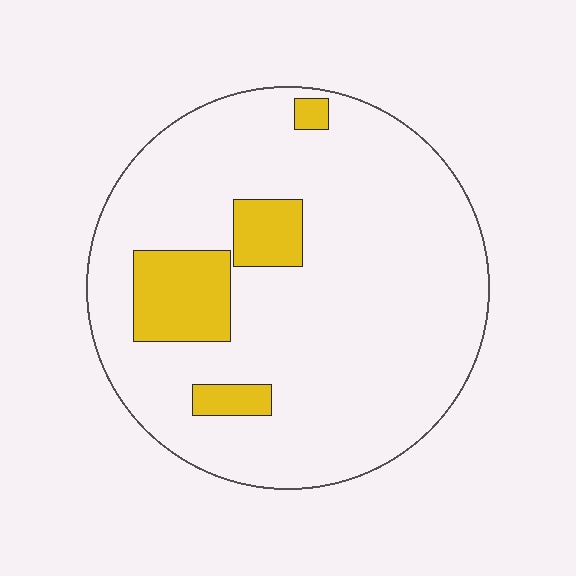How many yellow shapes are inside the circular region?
4.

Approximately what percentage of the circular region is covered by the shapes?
Approximately 15%.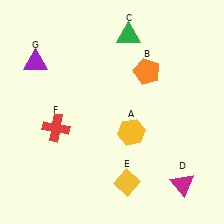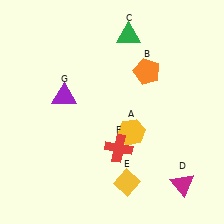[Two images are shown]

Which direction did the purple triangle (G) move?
The purple triangle (G) moved down.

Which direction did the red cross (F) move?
The red cross (F) moved right.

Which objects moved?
The objects that moved are: the red cross (F), the purple triangle (G).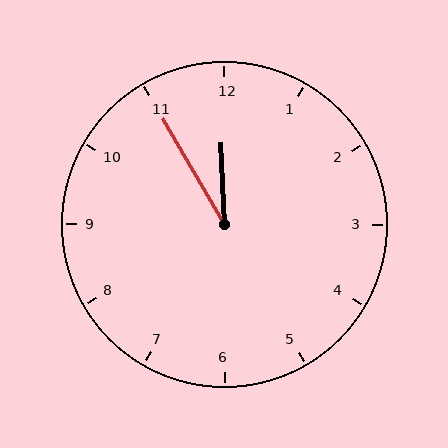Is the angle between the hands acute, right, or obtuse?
It is acute.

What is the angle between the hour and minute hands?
Approximately 28 degrees.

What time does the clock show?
11:55.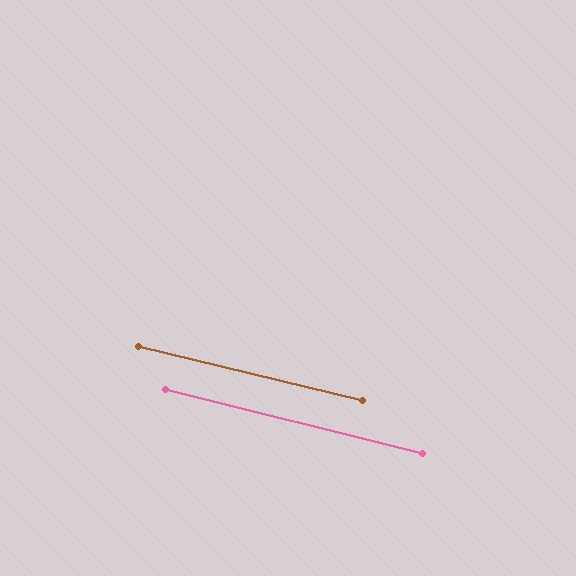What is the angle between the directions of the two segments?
Approximately 1 degree.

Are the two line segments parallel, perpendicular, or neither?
Parallel — their directions differ by only 0.6°.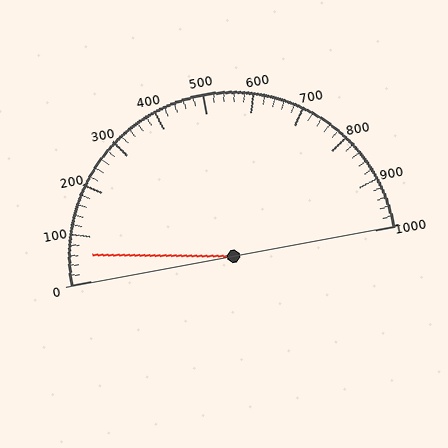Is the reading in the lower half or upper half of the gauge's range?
The reading is in the lower half of the range (0 to 1000).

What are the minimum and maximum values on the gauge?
The gauge ranges from 0 to 1000.